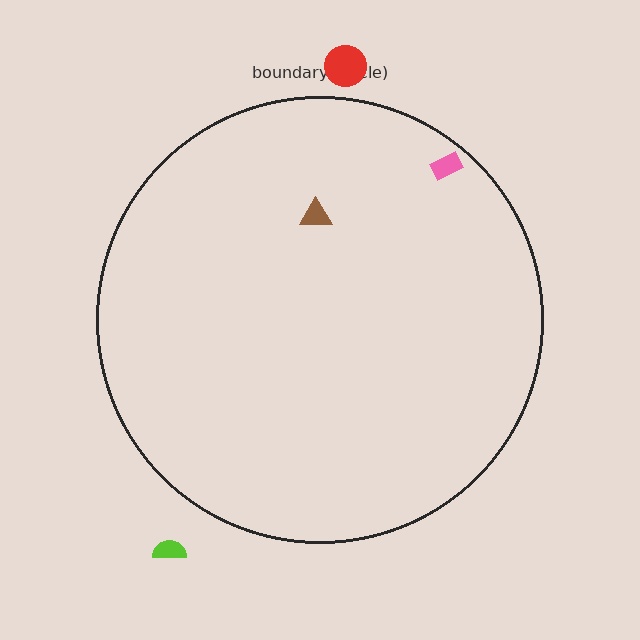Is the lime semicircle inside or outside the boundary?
Outside.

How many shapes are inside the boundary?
2 inside, 2 outside.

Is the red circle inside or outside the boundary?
Outside.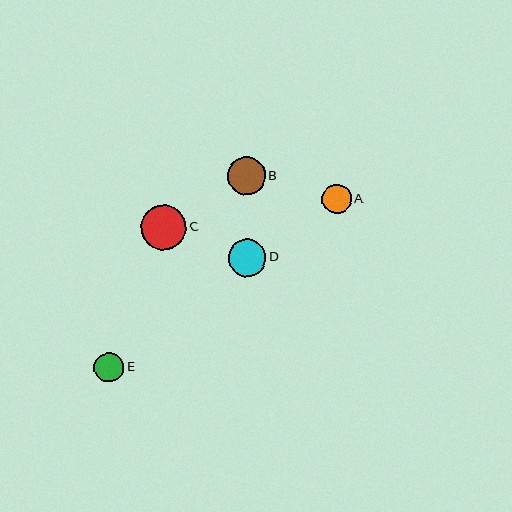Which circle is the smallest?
Circle A is the smallest with a size of approximately 29 pixels.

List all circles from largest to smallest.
From largest to smallest: C, D, B, E, A.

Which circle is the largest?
Circle C is the largest with a size of approximately 45 pixels.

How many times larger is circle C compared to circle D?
Circle C is approximately 1.2 times the size of circle D.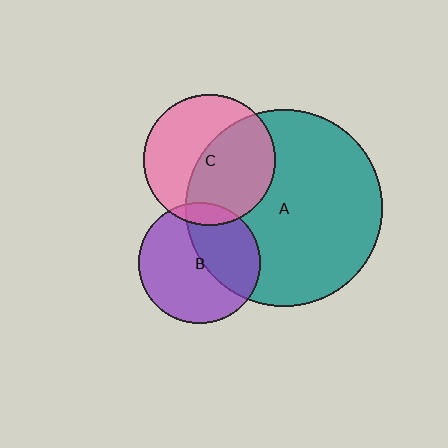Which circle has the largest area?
Circle A (teal).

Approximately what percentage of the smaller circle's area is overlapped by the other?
Approximately 10%.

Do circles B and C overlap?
Yes.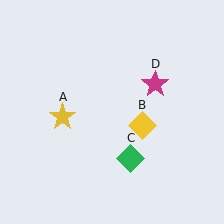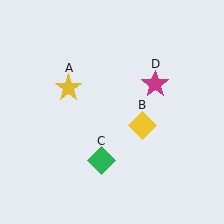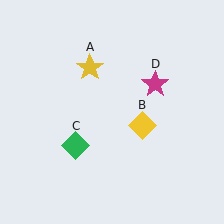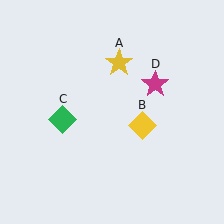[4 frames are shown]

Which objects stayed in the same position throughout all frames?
Yellow diamond (object B) and magenta star (object D) remained stationary.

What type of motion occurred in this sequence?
The yellow star (object A), green diamond (object C) rotated clockwise around the center of the scene.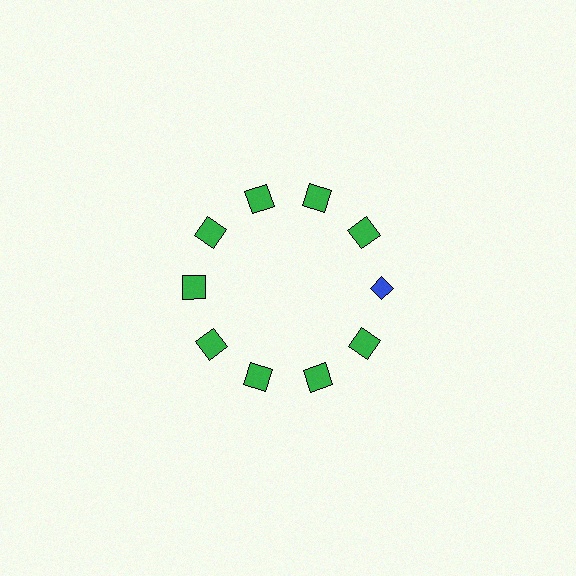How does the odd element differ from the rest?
It differs in both color (blue instead of green) and shape (diamond instead of square).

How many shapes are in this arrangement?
There are 10 shapes arranged in a ring pattern.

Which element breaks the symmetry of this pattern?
The blue diamond at roughly the 3 o'clock position breaks the symmetry. All other shapes are green squares.